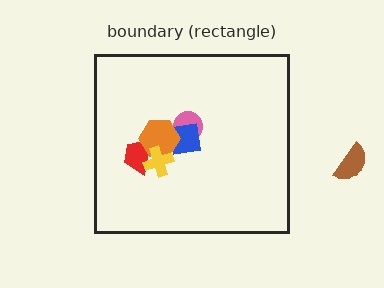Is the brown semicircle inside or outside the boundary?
Outside.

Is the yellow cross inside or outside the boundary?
Inside.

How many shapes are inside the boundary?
5 inside, 1 outside.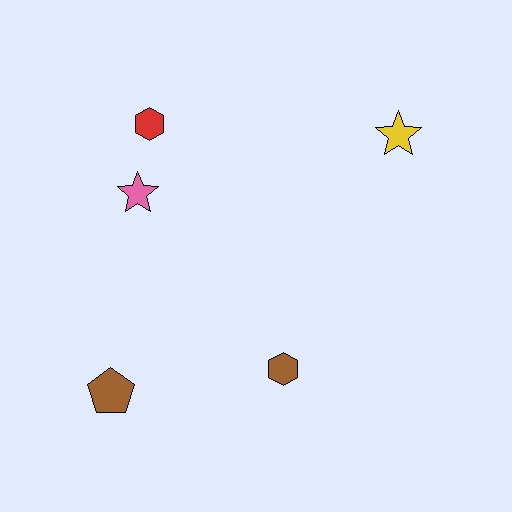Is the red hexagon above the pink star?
Yes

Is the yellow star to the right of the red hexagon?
Yes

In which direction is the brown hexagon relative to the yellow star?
The brown hexagon is below the yellow star.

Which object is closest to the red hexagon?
The pink star is closest to the red hexagon.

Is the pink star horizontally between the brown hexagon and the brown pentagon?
Yes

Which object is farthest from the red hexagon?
The brown hexagon is farthest from the red hexagon.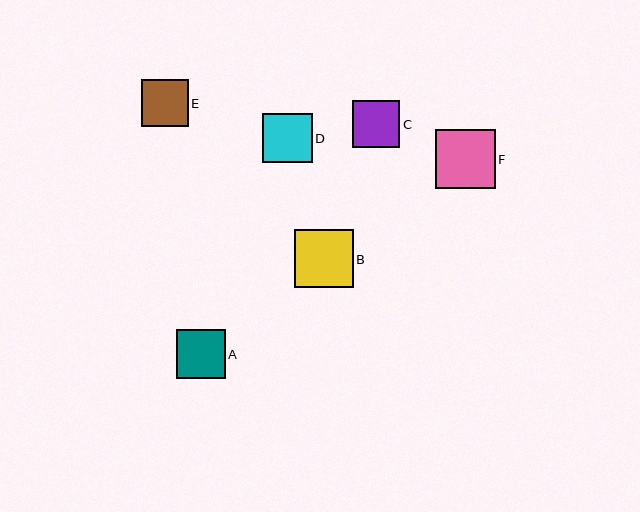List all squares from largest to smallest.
From largest to smallest: F, B, A, D, C, E.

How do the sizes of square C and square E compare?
Square C and square E are approximately the same size.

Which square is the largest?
Square F is the largest with a size of approximately 60 pixels.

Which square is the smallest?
Square E is the smallest with a size of approximately 46 pixels.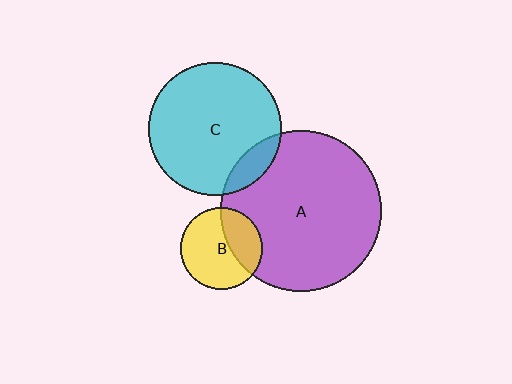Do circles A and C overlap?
Yes.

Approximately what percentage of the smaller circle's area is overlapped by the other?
Approximately 10%.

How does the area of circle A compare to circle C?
Approximately 1.5 times.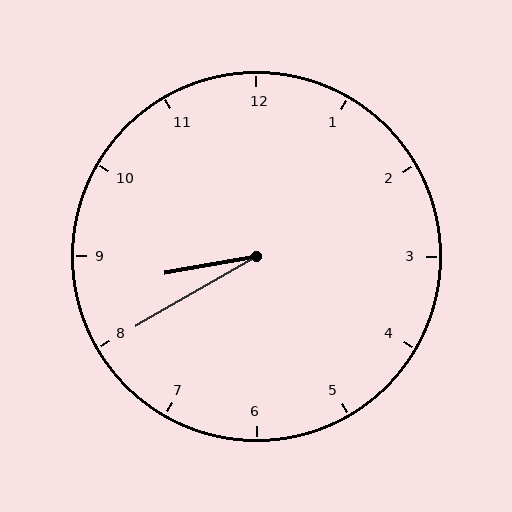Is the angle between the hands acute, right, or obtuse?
It is acute.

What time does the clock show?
8:40.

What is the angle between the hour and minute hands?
Approximately 20 degrees.